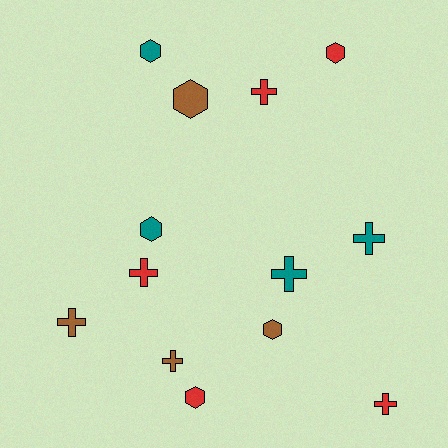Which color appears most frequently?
Red, with 5 objects.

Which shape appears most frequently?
Cross, with 7 objects.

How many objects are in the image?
There are 13 objects.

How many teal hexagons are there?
There are 2 teal hexagons.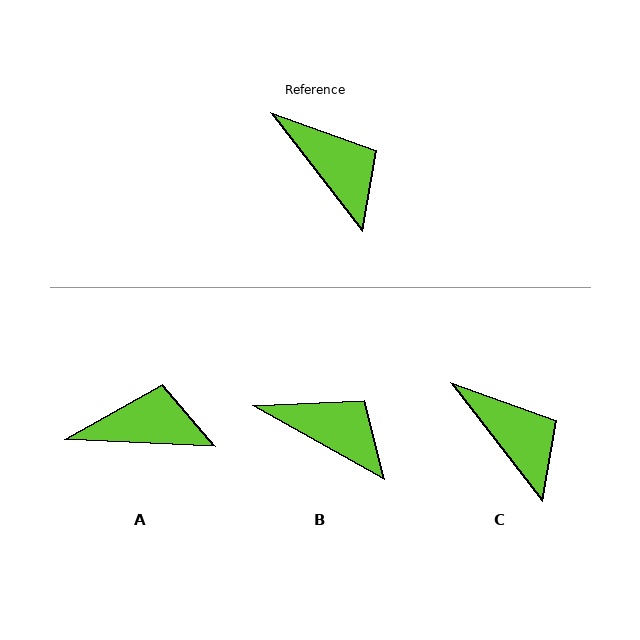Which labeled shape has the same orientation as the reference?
C.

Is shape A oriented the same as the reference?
No, it is off by about 50 degrees.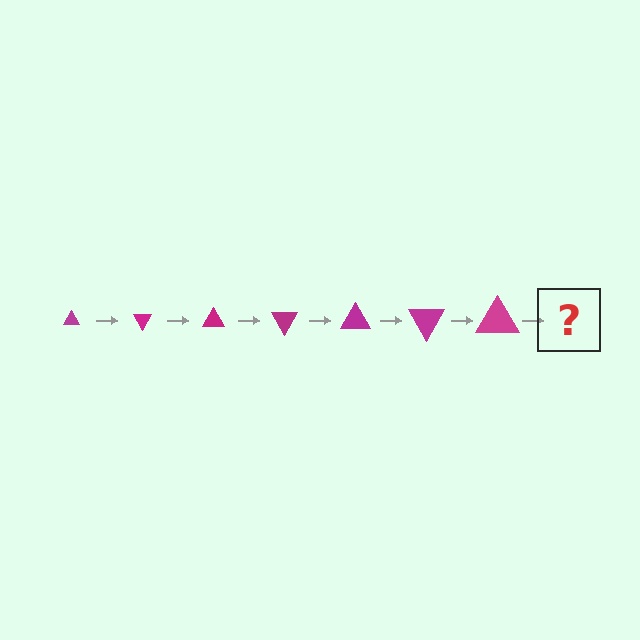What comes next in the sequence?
The next element should be a triangle, larger than the previous one and rotated 420 degrees from the start.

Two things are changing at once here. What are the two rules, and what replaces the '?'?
The two rules are that the triangle grows larger each step and it rotates 60 degrees each step. The '?' should be a triangle, larger than the previous one and rotated 420 degrees from the start.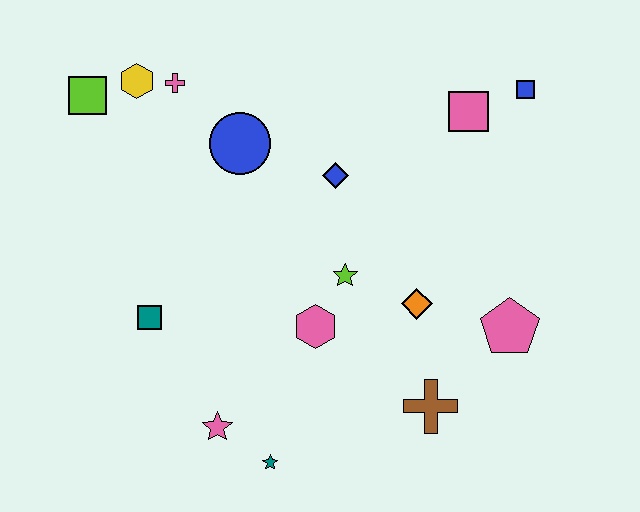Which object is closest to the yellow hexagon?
The pink cross is closest to the yellow hexagon.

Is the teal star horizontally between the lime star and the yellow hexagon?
Yes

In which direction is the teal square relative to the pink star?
The teal square is above the pink star.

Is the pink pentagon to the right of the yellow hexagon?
Yes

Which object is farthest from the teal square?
The blue square is farthest from the teal square.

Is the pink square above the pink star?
Yes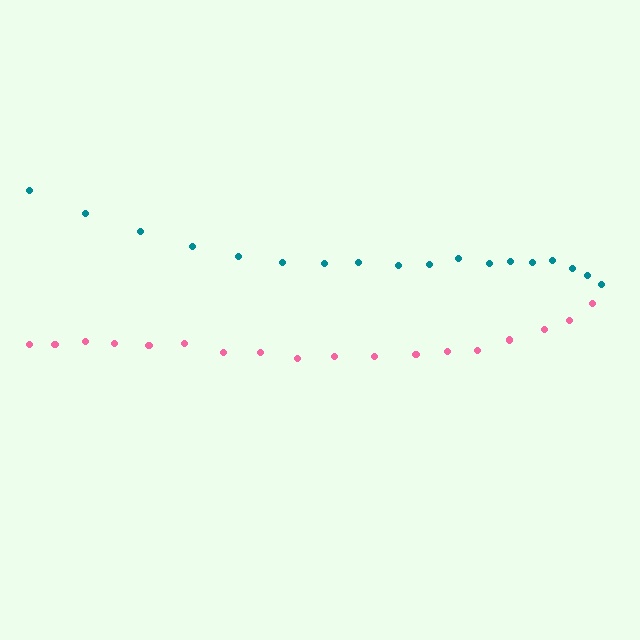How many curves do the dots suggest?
There are 2 distinct paths.